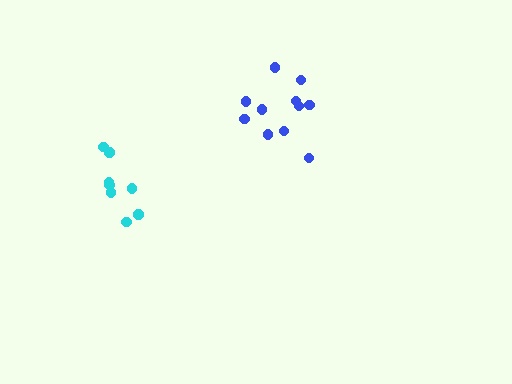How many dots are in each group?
Group 1: 8 dots, Group 2: 11 dots (19 total).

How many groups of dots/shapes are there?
There are 2 groups.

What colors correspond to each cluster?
The clusters are colored: cyan, blue.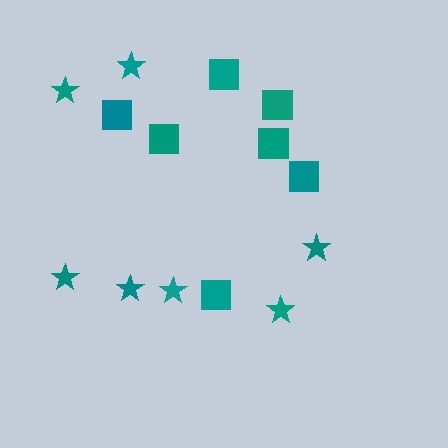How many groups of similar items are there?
There are 2 groups: one group of stars (7) and one group of squares (7).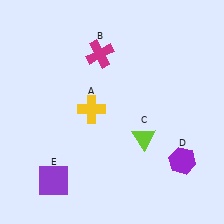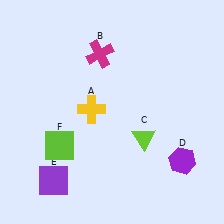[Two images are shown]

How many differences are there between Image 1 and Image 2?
There is 1 difference between the two images.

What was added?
A lime square (F) was added in Image 2.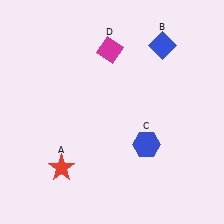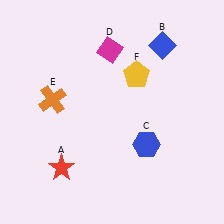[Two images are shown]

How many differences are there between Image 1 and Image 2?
There are 2 differences between the two images.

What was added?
An orange cross (E), a yellow pentagon (F) were added in Image 2.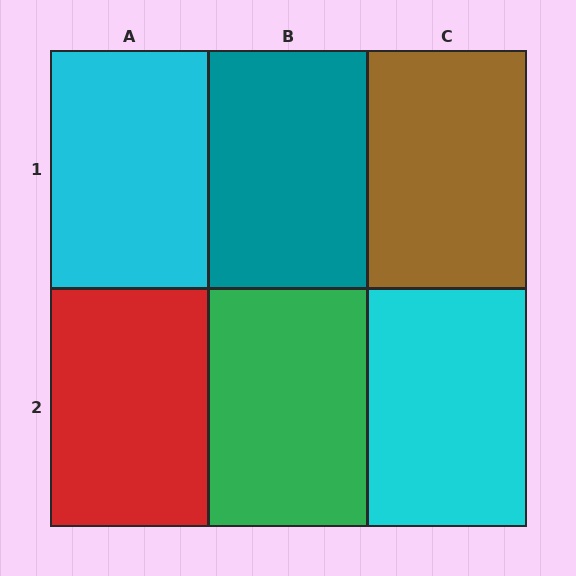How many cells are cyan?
2 cells are cyan.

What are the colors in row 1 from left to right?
Cyan, teal, brown.